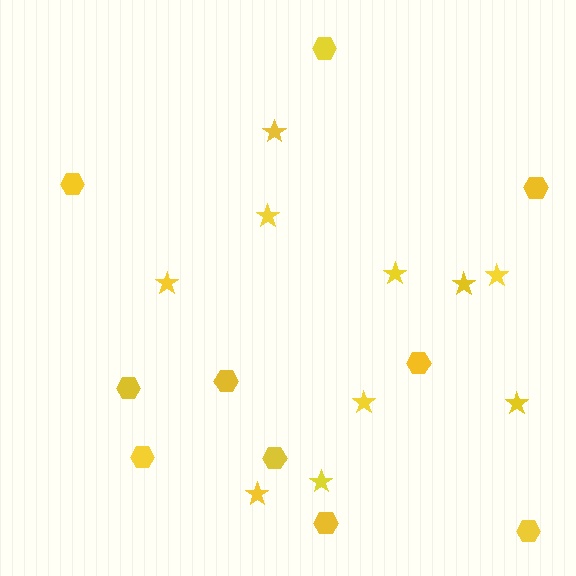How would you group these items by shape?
There are 2 groups: one group of hexagons (10) and one group of stars (10).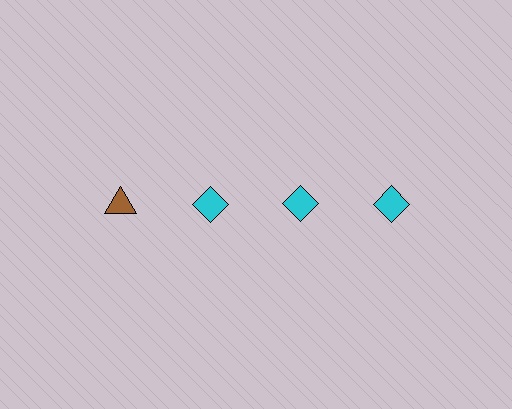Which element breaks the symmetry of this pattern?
The brown triangle in the top row, leftmost column breaks the symmetry. All other shapes are cyan diamonds.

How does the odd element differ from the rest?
It differs in both color (brown instead of cyan) and shape (triangle instead of diamond).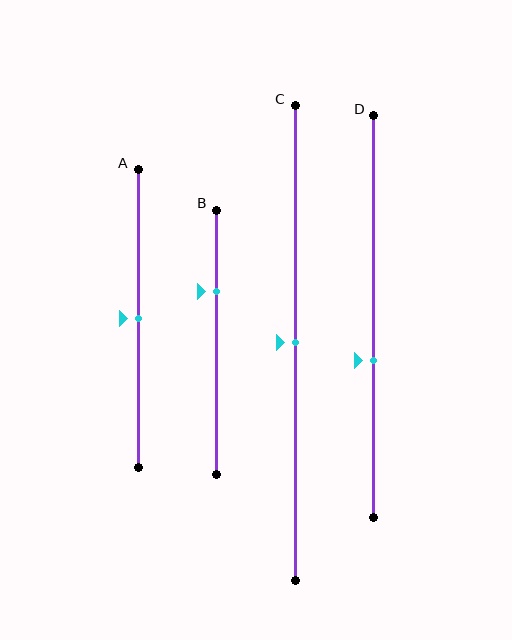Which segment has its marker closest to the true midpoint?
Segment A has its marker closest to the true midpoint.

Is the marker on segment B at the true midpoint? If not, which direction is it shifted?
No, the marker on segment B is shifted upward by about 19% of the segment length.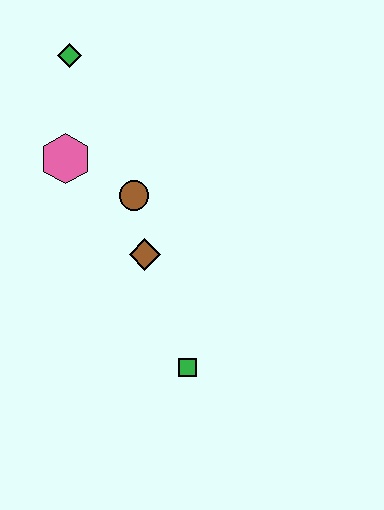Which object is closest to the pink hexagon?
The brown circle is closest to the pink hexagon.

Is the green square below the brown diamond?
Yes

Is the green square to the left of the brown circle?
No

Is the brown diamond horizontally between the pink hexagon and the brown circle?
No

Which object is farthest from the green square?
The green diamond is farthest from the green square.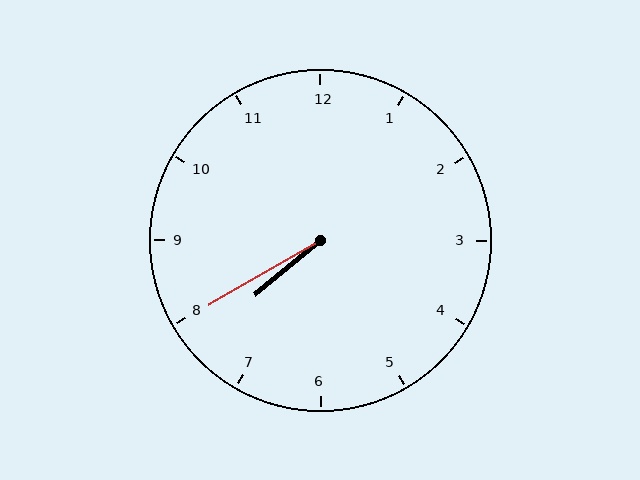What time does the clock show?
7:40.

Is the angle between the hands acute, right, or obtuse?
It is acute.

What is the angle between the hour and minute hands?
Approximately 10 degrees.